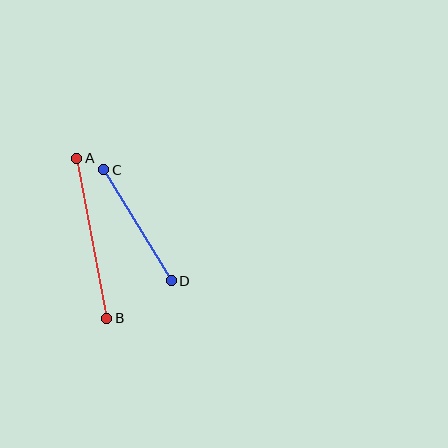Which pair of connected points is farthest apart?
Points A and B are farthest apart.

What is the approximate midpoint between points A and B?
The midpoint is at approximately (92, 238) pixels.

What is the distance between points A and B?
The distance is approximately 163 pixels.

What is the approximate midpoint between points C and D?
The midpoint is at approximately (137, 225) pixels.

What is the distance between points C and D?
The distance is approximately 130 pixels.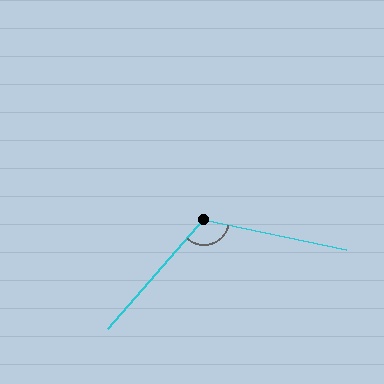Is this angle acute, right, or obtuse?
It is obtuse.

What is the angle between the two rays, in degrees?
Approximately 120 degrees.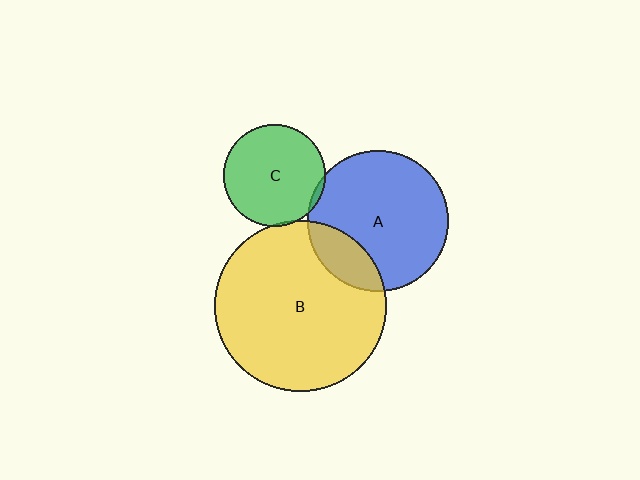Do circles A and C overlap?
Yes.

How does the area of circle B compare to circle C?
Approximately 2.8 times.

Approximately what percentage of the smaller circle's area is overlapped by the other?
Approximately 5%.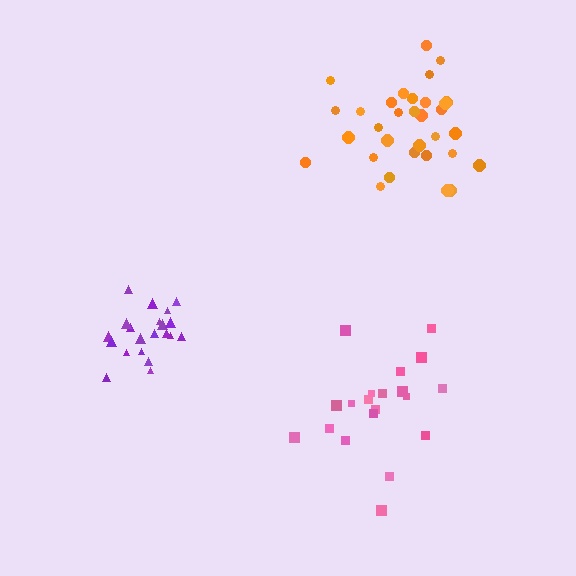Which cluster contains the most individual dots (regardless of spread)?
Orange (32).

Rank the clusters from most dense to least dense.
purple, orange, pink.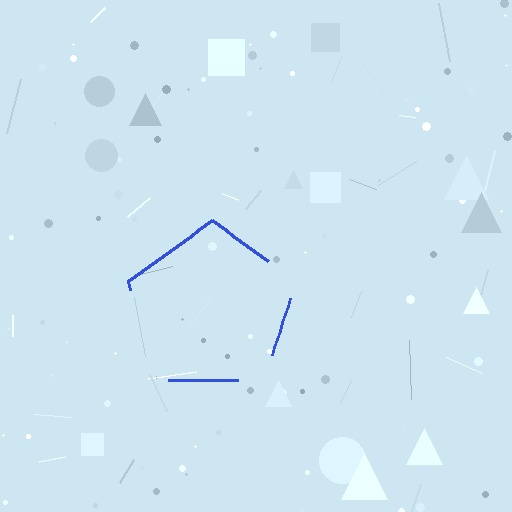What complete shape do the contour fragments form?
The contour fragments form a pentagon.